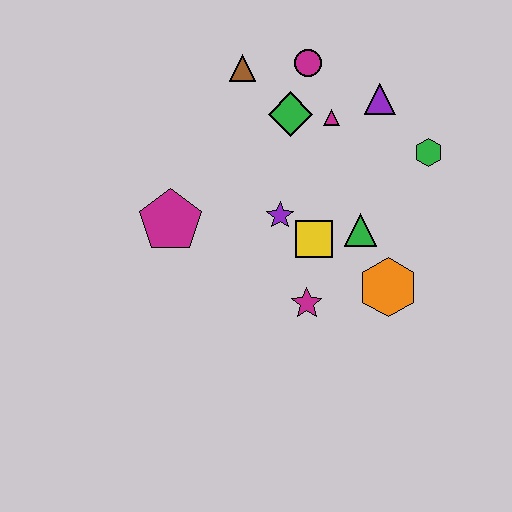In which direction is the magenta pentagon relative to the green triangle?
The magenta pentagon is to the left of the green triangle.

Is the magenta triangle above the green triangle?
Yes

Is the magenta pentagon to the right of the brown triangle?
No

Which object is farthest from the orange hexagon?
The brown triangle is farthest from the orange hexagon.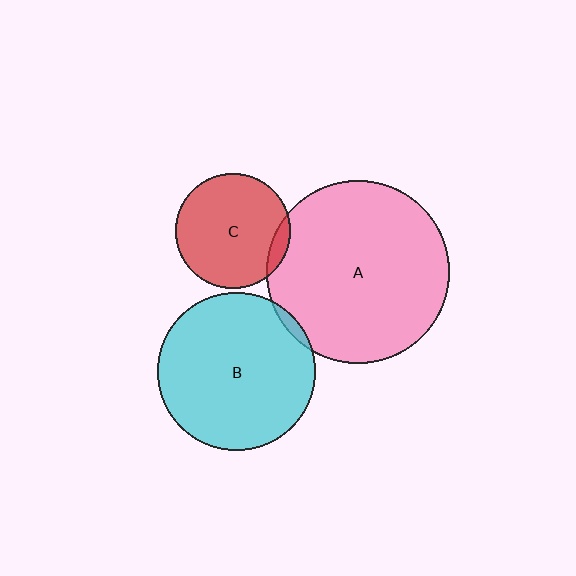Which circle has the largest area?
Circle A (pink).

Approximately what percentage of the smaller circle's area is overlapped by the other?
Approximately 5%.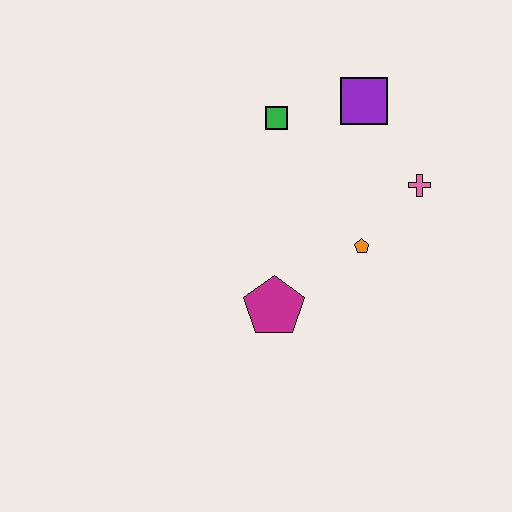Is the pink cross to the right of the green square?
Yes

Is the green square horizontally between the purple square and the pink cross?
No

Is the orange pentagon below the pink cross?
Yes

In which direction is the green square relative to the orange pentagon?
The green square is above the orange pentagon.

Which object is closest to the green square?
The purple square is closest to the green square.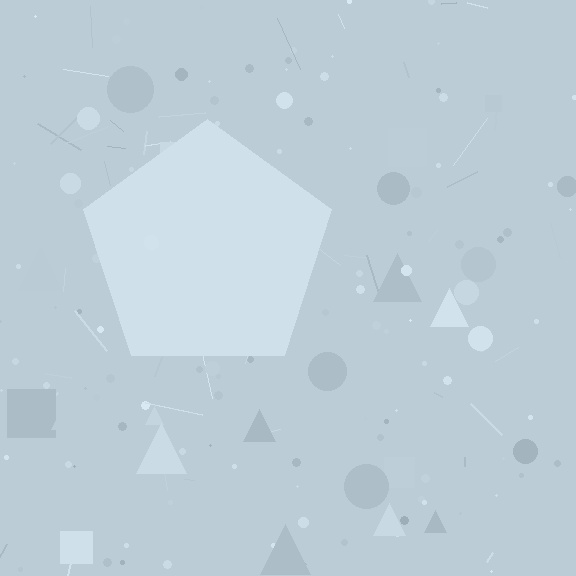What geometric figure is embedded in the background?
A pentagon is embedded in the background.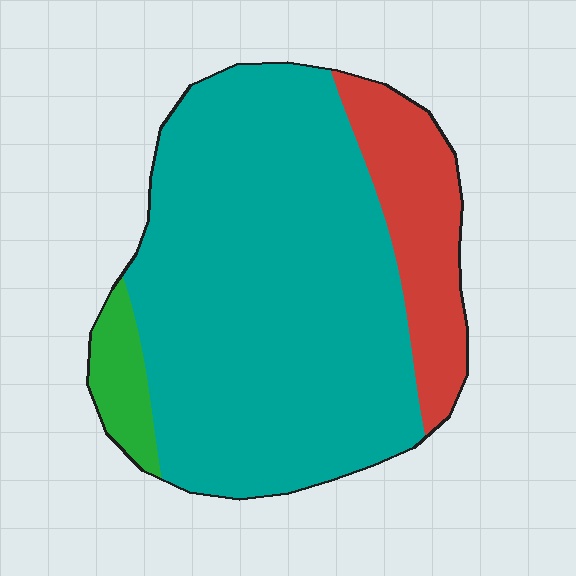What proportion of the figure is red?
Red covers around 20% of the figure.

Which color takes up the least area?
Green, at roughly 5%.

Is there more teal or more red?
Teal.